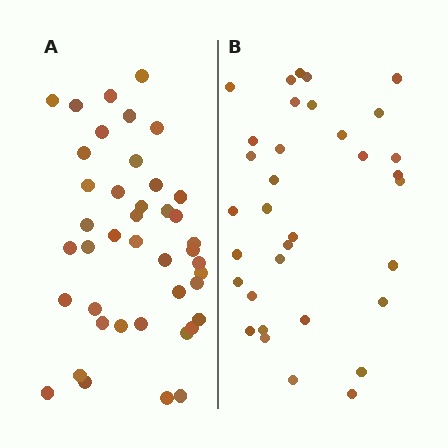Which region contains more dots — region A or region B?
Region A (the left region) has more dots.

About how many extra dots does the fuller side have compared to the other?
Region A has roughly 8 or so more dots than region B.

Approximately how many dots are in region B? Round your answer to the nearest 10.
About 30 dots. (The exact count is 34, which rounds to 30.)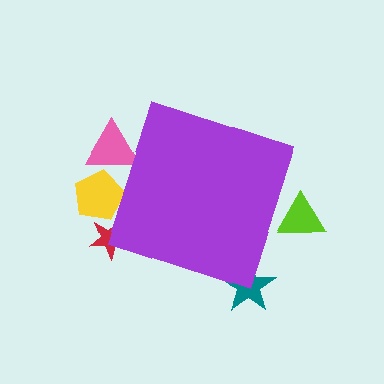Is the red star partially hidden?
Yes, the red star is partially hidden behind the purple diamond.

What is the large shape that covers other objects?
A purple diamond.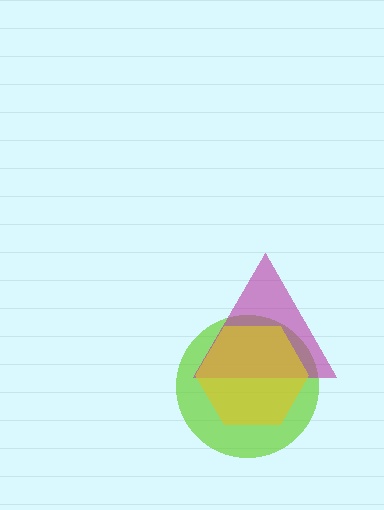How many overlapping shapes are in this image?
There are 3 overlapping shapes in the image.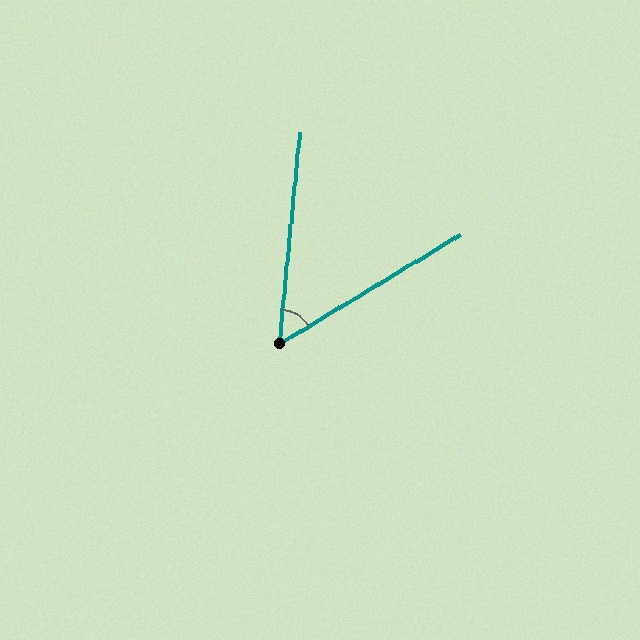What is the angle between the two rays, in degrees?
Approximately 54 degrees.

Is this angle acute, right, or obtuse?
It is acute.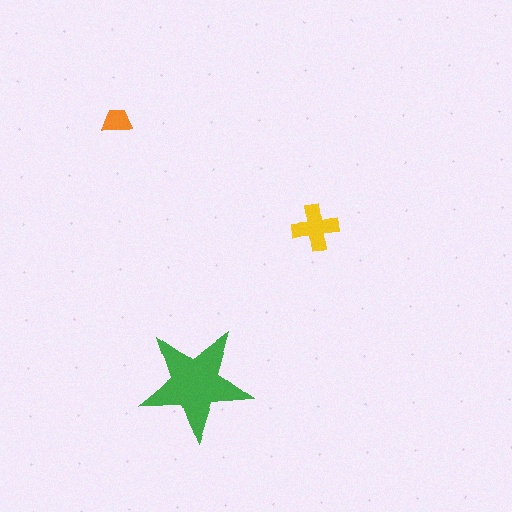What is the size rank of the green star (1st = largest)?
1st.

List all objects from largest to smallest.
The green star, the yellow cross, the orange trapezoid.